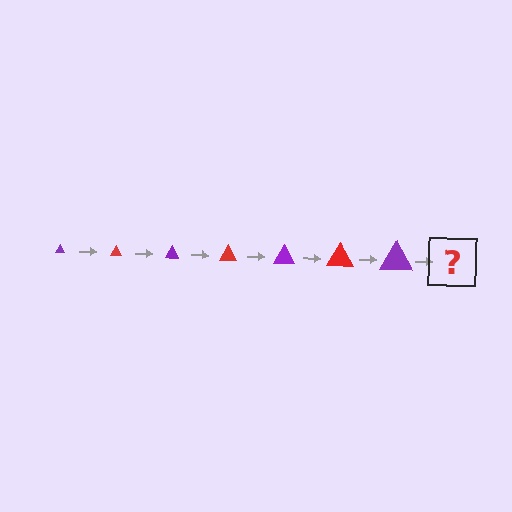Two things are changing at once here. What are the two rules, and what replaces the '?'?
The two rules are that the triangle grows larger each step and the color cycles through purple and red. The '?' should be a red triangle, larger than the previous one.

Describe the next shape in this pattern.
It should be a red triangle, larger than the previous one.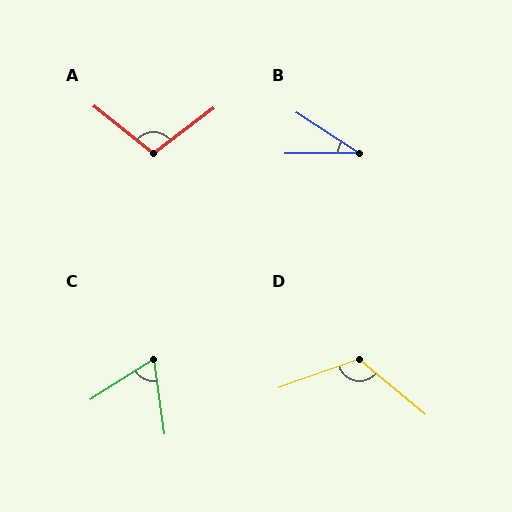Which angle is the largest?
D, at approximately 121 degrees.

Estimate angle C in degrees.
Approximately 65 degrees.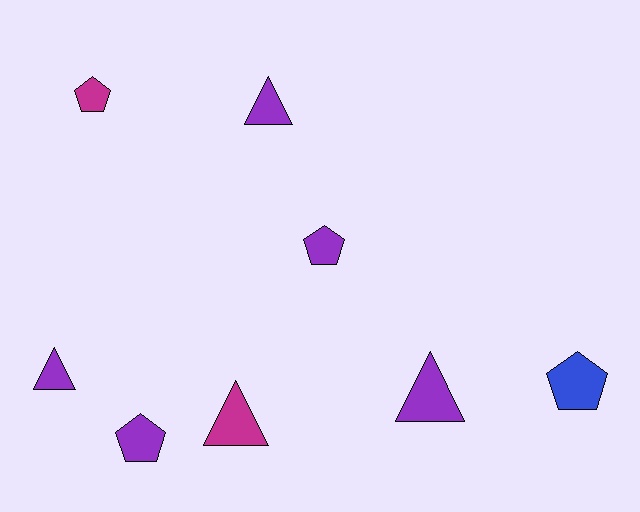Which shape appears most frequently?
Triangle, with 4 objects.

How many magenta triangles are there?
There is 1 magenta triangle.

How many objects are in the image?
There are 8 objects.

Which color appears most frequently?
Purple, with 5 objects.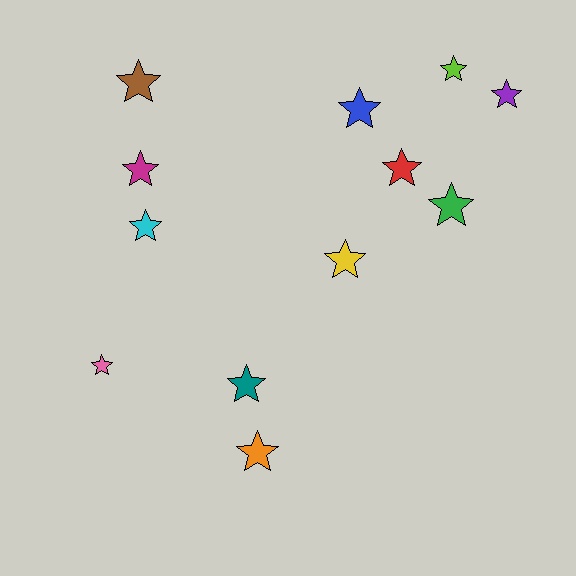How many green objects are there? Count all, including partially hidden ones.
There is 1 green object.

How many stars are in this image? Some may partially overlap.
There are 12 stars.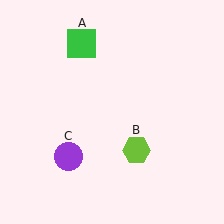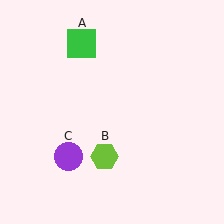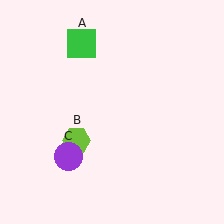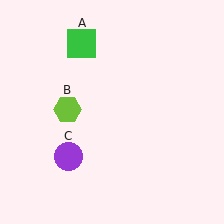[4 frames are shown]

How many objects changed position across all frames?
1 object changed position: lime hexagon (object B).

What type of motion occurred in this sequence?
The lime hexagon (object B) rotated clockwise around the center of the scene.